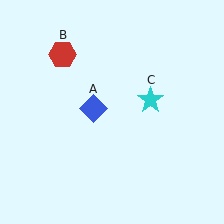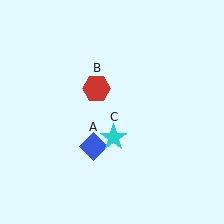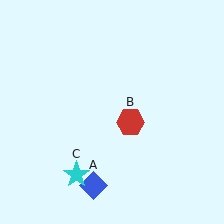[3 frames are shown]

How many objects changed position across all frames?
3 objects changed position: blue diamond (object A), red hexagon (object B), cyan star (object C).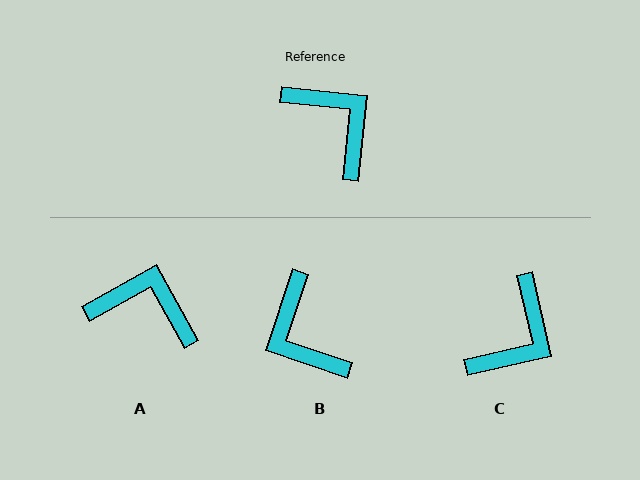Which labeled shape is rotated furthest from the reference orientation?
B, about 167 degrees away.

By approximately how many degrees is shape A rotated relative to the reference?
Approximately 35 degrees counter-clockwise.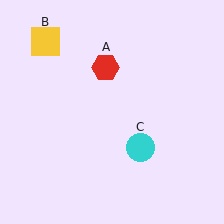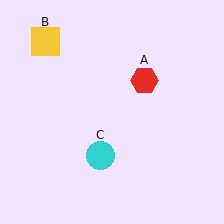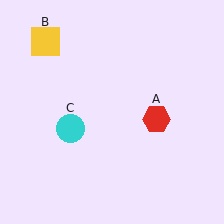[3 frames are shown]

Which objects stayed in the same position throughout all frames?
Yellow square (object B) remained stationary.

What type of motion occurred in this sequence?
The red hexagon (object A), cyan circle (object C) rotated clockwise around the center of the scene.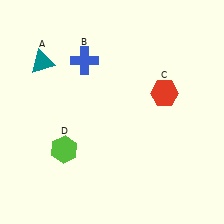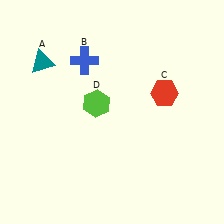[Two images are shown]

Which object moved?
The lime hexagon (D) moved up.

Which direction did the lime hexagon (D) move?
The lime hexagon (D) moved up.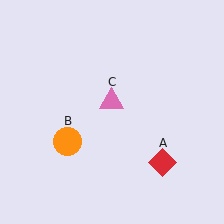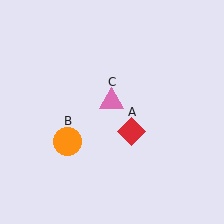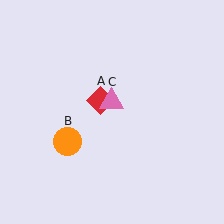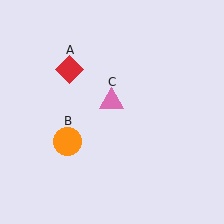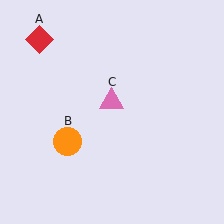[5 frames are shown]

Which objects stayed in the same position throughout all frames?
Orange circle (object B) and pink triangle (object C) remained stationary.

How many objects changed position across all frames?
1 object changed position: red diamond (object A).